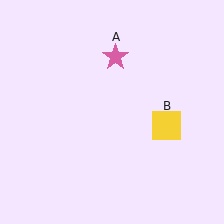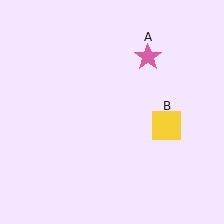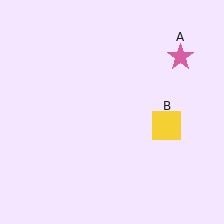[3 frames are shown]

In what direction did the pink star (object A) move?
The pink star (object A) moved right.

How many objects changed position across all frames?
1 object changed position: pink star (object A).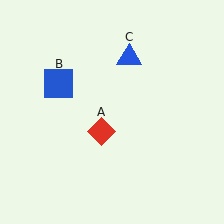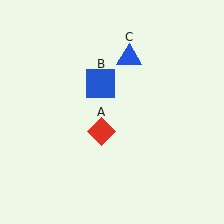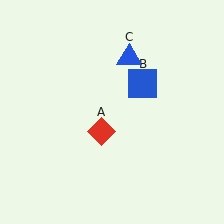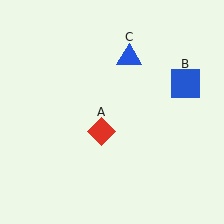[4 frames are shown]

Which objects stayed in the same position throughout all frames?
Red diamond (object A) and blue triangle (object C) remained stationary.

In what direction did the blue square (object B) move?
The blue square (object B) moved right.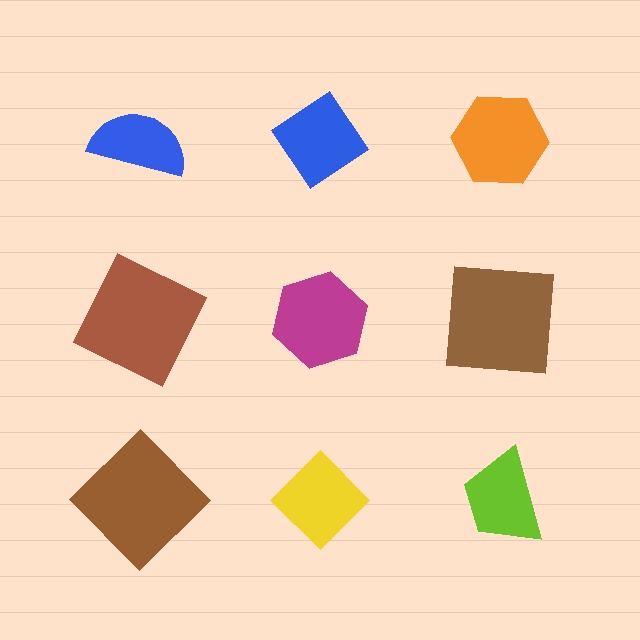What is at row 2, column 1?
A brown square.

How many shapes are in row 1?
3 shapes.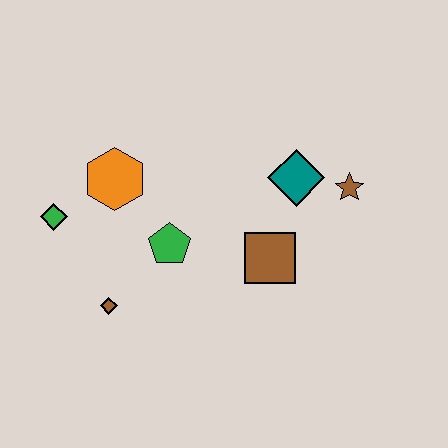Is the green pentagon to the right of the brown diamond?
Yes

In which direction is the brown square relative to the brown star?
The brown square is to the left of the brown star.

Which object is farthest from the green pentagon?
The brown star is farthest from the green pentagon.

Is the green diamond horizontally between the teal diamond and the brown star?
No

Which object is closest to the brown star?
The teal diamond is closest to the brown star.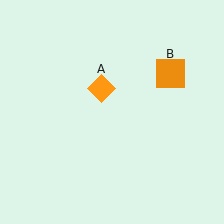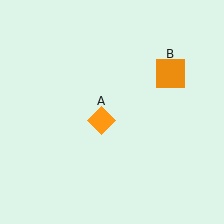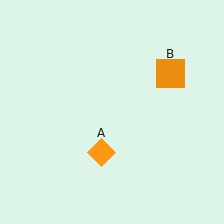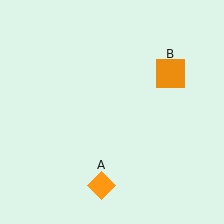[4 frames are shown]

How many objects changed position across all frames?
1 object changed position: orange diamond (object A).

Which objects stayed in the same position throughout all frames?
Orange square (object B) remained stationary.